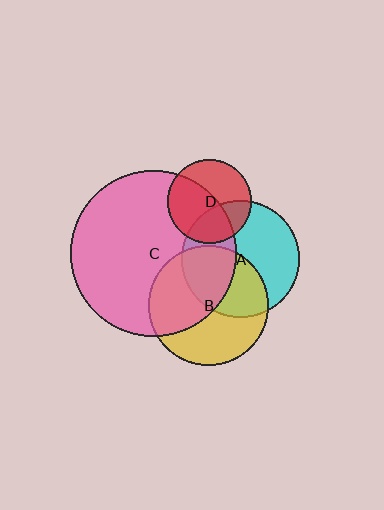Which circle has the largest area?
Circle C (pink).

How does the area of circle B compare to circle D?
Approximately 2.0 times.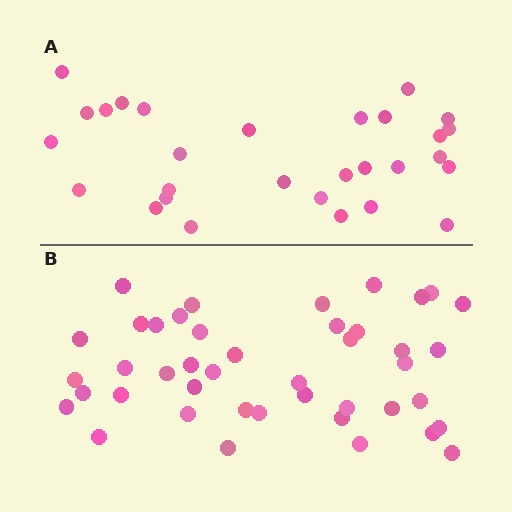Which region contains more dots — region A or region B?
Region B (the bottom region) has more dots.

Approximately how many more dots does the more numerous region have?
Region B has approximately 15 more dots than region A.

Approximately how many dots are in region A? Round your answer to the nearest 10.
About 30 dots. (The exact count is 29, which rounds to 30.)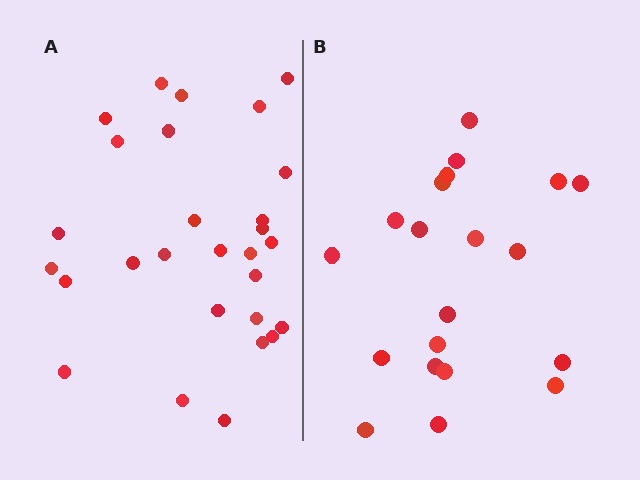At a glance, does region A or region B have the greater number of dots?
Region A (the left region) has more dots.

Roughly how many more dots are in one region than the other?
Region A has roughly 8 or so more dots than region B.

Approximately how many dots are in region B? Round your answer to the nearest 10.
About 20 dots.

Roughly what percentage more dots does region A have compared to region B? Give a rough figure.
About 40% more.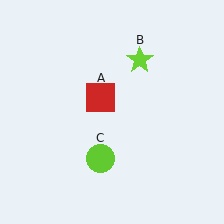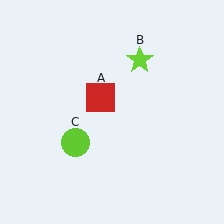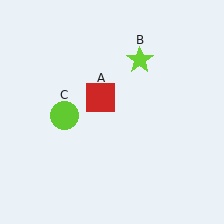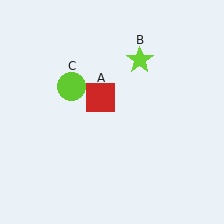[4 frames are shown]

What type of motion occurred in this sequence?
The lime circle (object C) rotated clockwise around the center of the scene.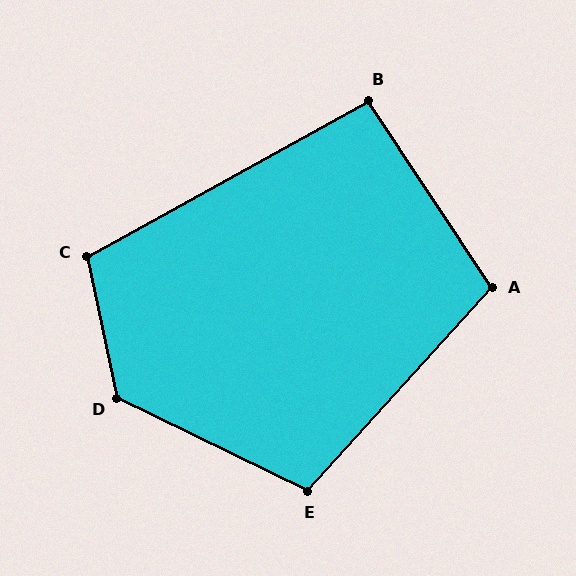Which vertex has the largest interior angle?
D, at approximately 128 degrees.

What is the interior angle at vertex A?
Approximately 104 degrees (obtuse).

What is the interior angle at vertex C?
Approximately 107 degrees (obtuse).